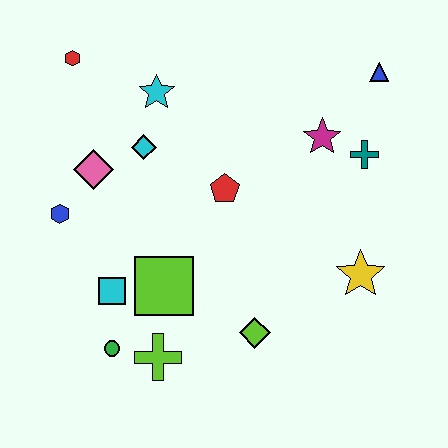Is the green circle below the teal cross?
Yes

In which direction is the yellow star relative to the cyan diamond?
The yellow star is to the right of the cyan diamond.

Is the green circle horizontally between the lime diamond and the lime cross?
No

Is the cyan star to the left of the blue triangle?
Yes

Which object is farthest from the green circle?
The blue triangle is farthest from the green circle.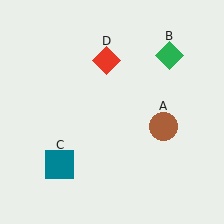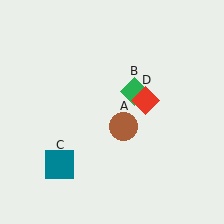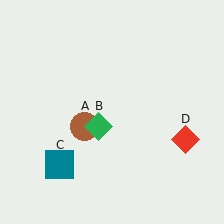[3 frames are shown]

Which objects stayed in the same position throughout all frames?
Teal square (object C) remained stationary.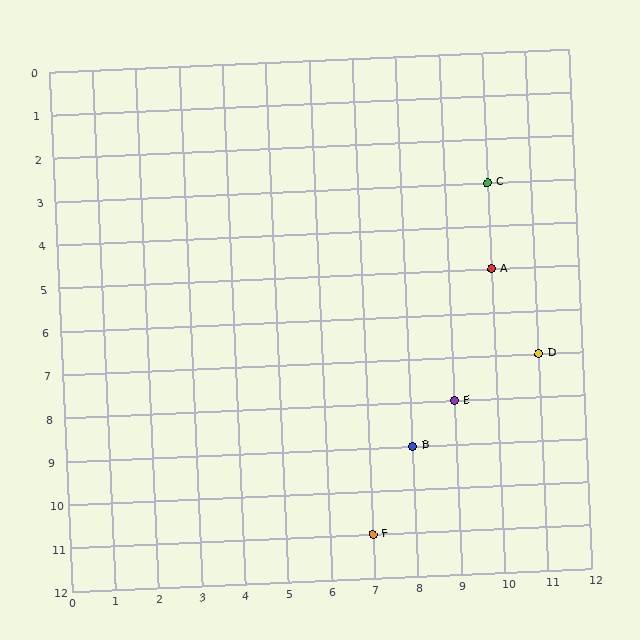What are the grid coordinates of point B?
Point B is at grid coordinates (8, 9).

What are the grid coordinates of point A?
Point A is at grid coordinates (10, 5).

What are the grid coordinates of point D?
Point D is at grid coordinates (11, 7).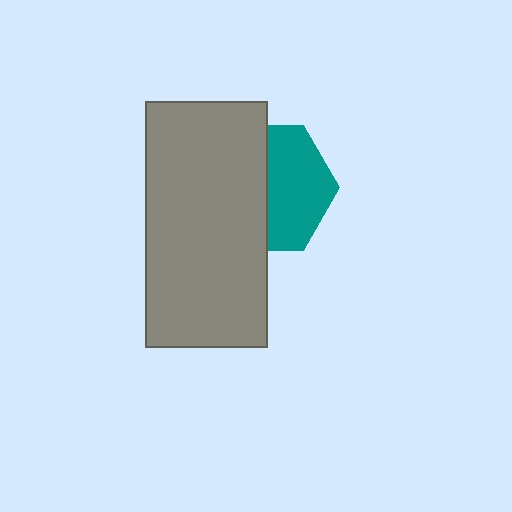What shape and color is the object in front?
The object in front is a gray rectangle.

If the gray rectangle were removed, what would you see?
You would see the complete teal hexagon.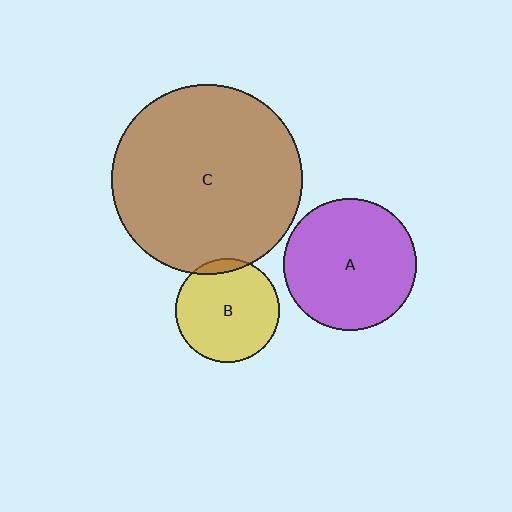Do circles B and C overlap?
Yes.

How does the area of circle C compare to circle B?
Approximately 3.3 times.